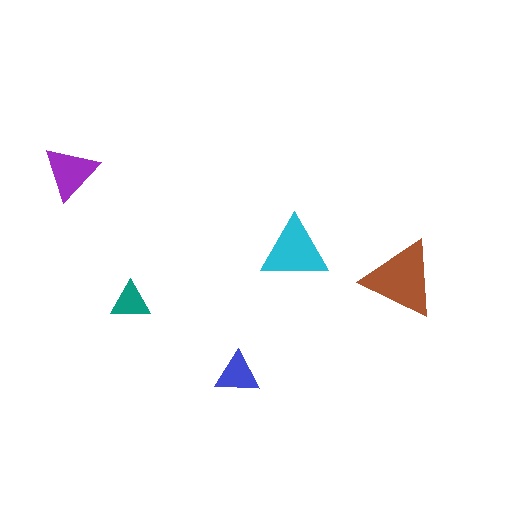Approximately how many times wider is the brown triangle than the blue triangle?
About 1.5 times wider.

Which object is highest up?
The purple triangle is topmost.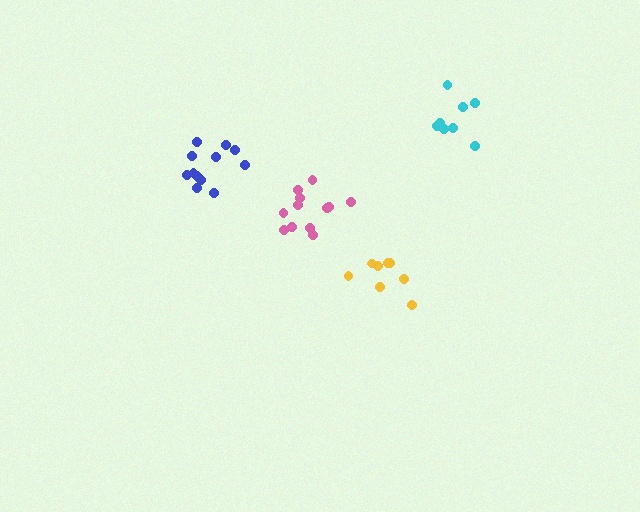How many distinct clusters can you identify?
There are 4 distinct clusters.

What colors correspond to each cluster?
The clusters are colored: cyan, pink, yellow, blue.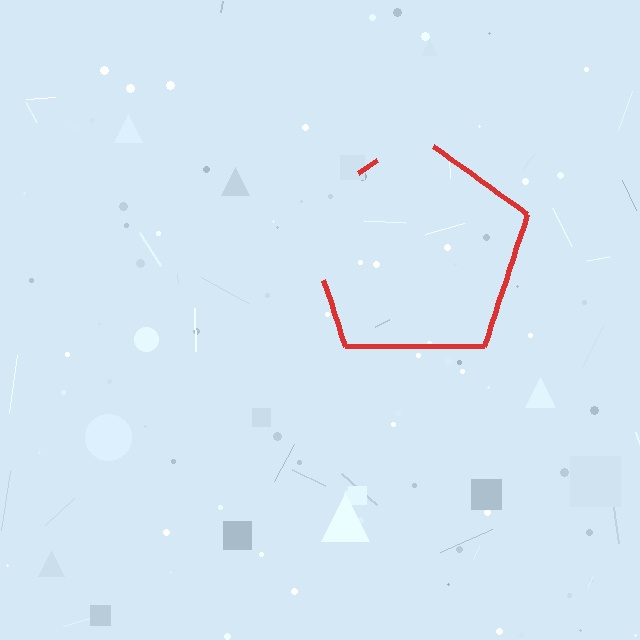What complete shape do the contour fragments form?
The contour fragments form a pentagon.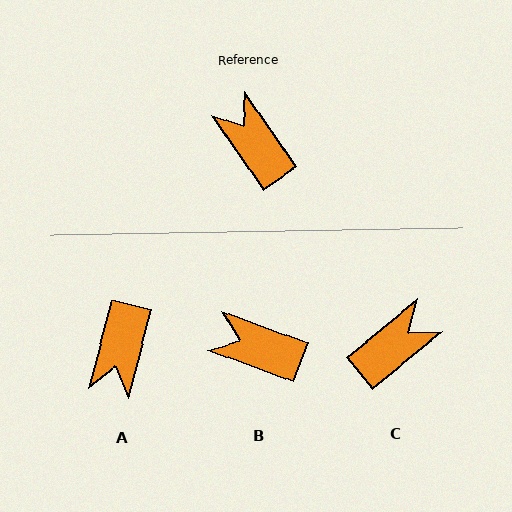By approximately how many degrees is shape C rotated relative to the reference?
Approximately 85 degrees clockwise.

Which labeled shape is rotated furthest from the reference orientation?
A, about 131 degrees away.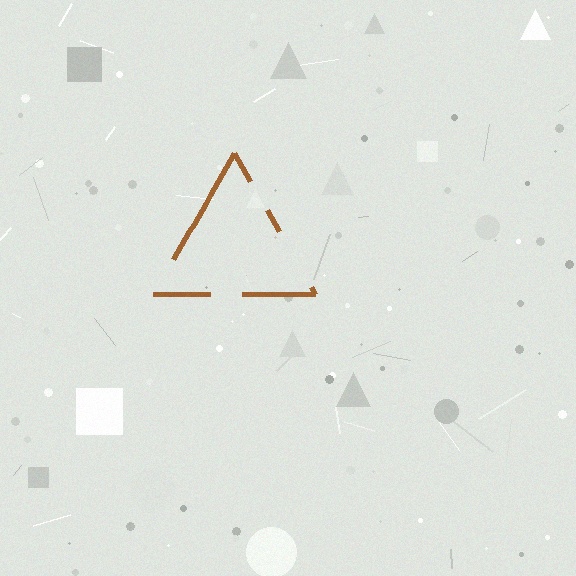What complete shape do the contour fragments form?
The contour fragments form a triangle.